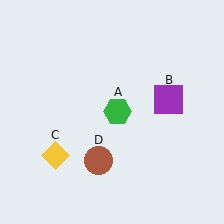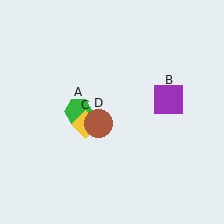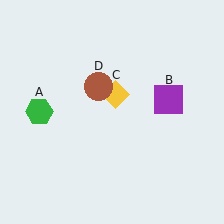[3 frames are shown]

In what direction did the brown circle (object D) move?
The brown circle (object D) moved up.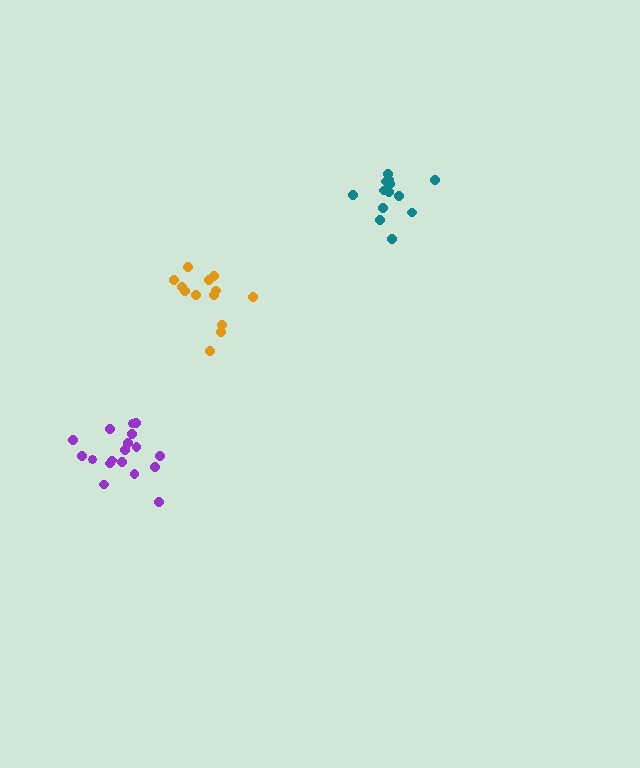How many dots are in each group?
Group 1: 18 dots, Group 2: 13 dots, Group 3: 13 dots (44 total).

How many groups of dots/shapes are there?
There are 3 groups.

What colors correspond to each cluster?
The clusters are colored: purple, orange, teal.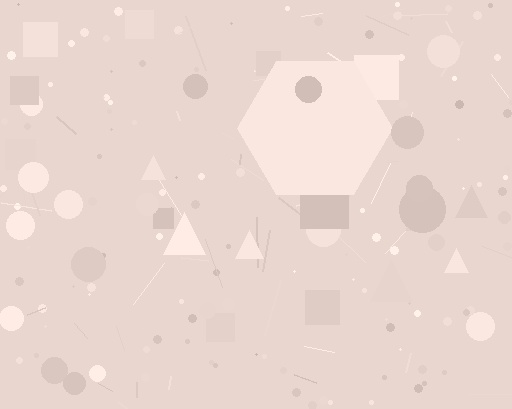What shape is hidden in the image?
A hexagon is hidden in the image.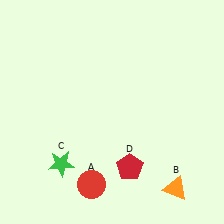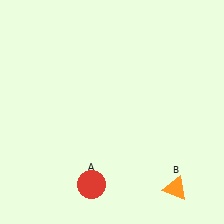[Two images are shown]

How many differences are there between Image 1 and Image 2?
There are 2 differences between the two images.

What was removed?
The green star (C), the red pentagon (D) were removed in Image 2.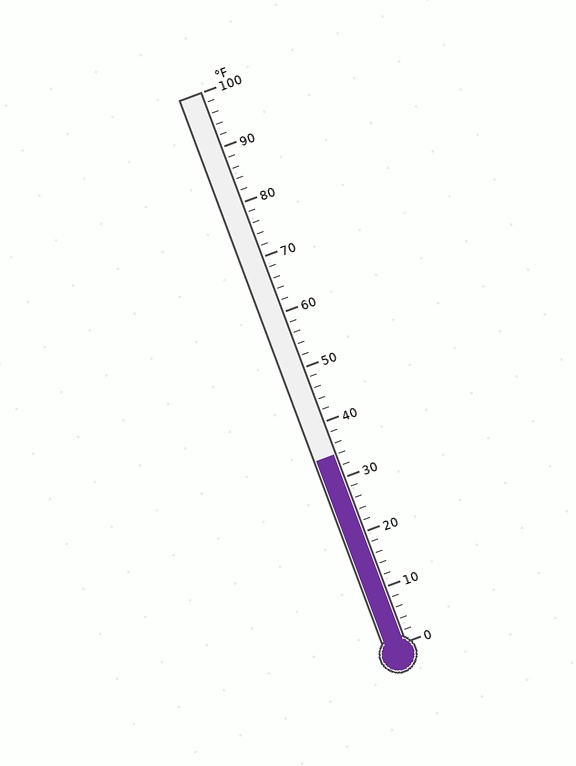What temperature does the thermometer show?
The thermometer shows approximately 34°F.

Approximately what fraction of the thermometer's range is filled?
The thermometer is filled to approximately 35% of its range.